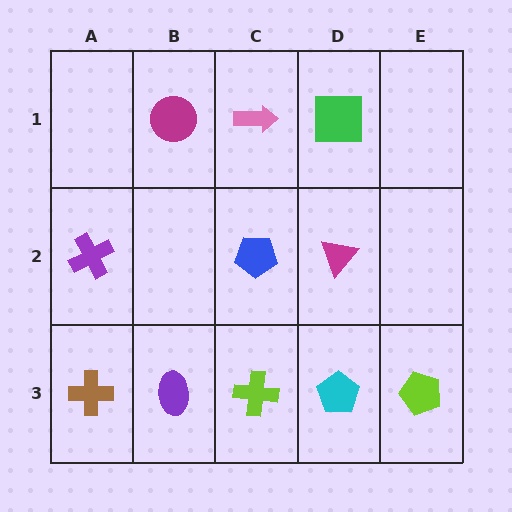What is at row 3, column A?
A brown cross.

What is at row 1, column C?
A pink arrow.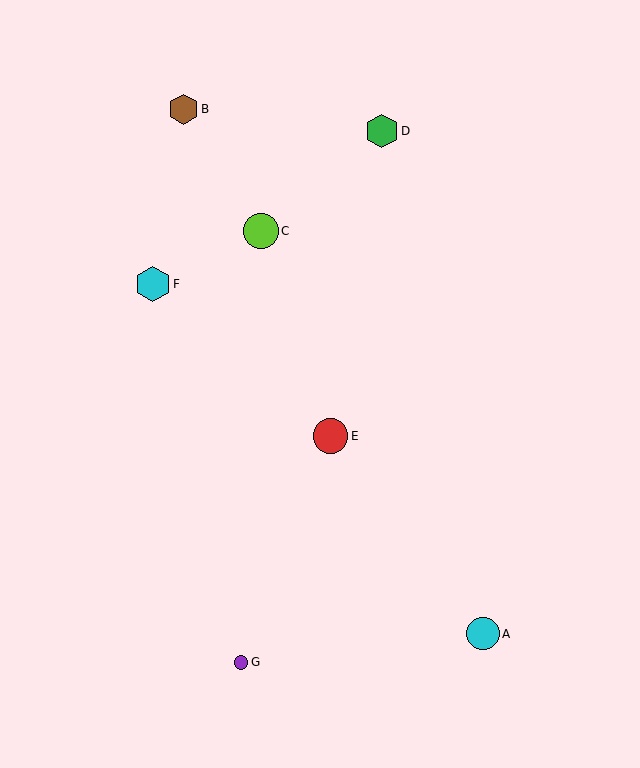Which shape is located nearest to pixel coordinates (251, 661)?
The purple circle (labeled G) at (241, 662) is nearest to that location.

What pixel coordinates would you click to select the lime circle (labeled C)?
Click at (261, 231) to select the lime circle C.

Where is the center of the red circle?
The center of the red circle is at (331, 436).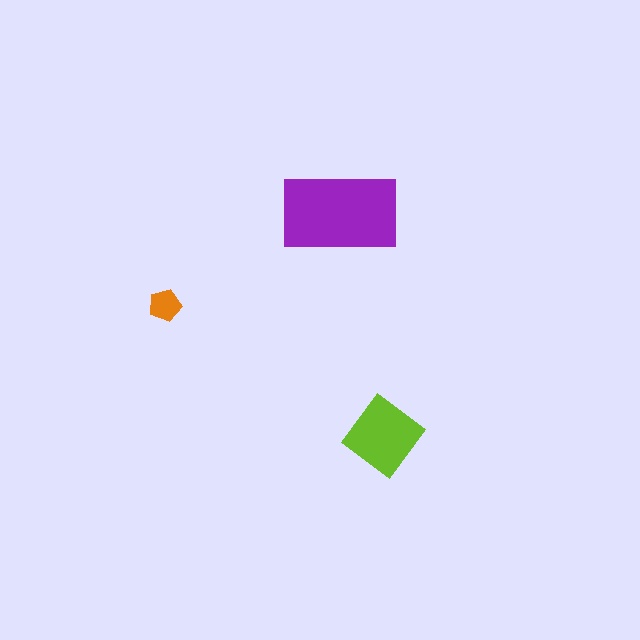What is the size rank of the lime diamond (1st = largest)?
2nd.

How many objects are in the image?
There are 3 objects in the image.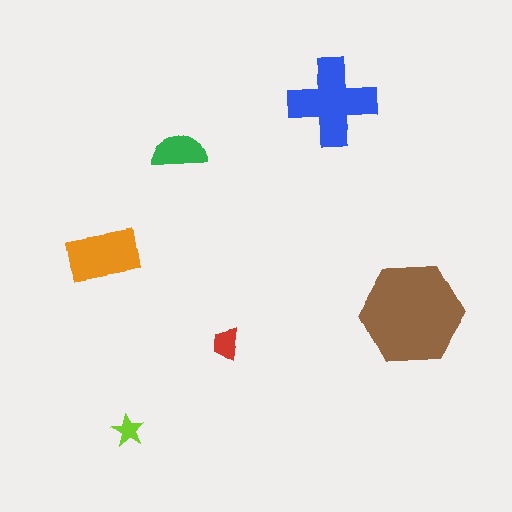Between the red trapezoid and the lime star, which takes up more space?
The red trapezoid.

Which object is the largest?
The brown hexagon.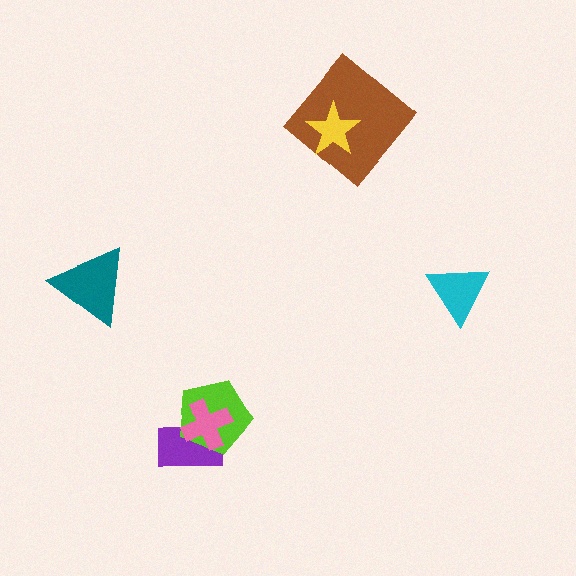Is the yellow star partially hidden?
No, no other shape covers it.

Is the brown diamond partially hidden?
Yes, it is partially covered by another shape.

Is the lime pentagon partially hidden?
Yes, it is partially covered by another shape.